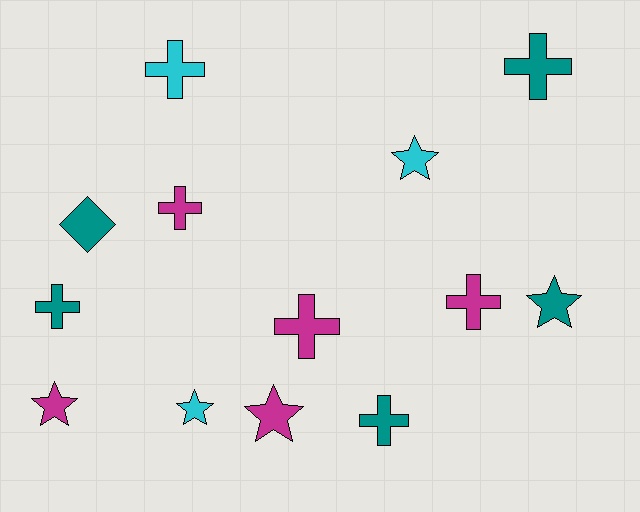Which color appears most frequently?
Magenta, with 5 objects.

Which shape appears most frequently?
Cross, with 7 objects.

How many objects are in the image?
There are 13 objects.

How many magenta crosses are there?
There are 3 magenta crosses.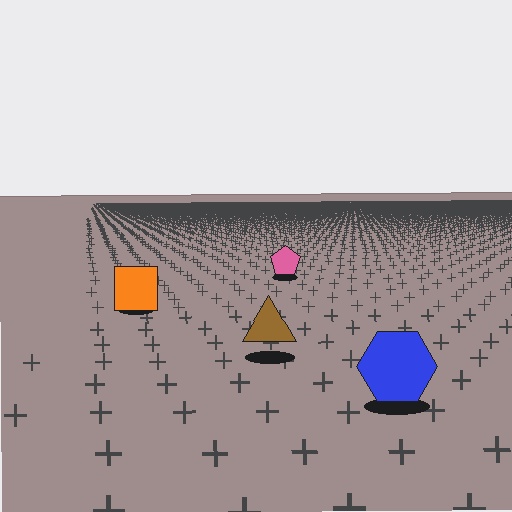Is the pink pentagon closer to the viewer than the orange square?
No. The orange square is closer — you can tell from the texture gradient: the ground texture is coarser near it.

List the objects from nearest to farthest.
From nearest to farthest: the blue hexagon, the brown triangle, the orange square, the pink pentagon.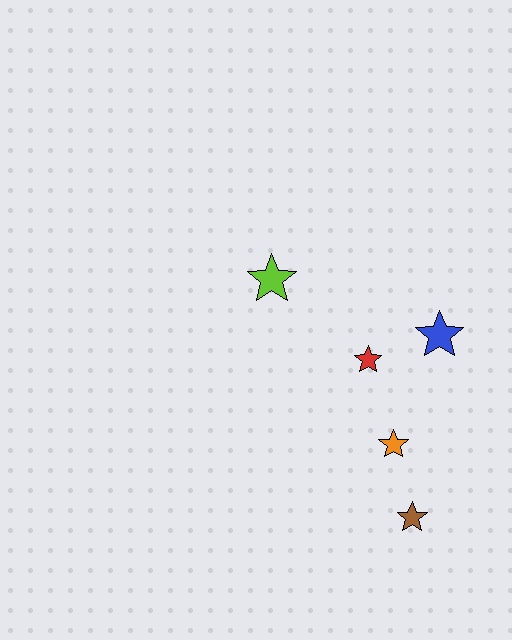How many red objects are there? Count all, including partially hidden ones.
There is 1 red object.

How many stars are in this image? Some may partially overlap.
There are 5 stars.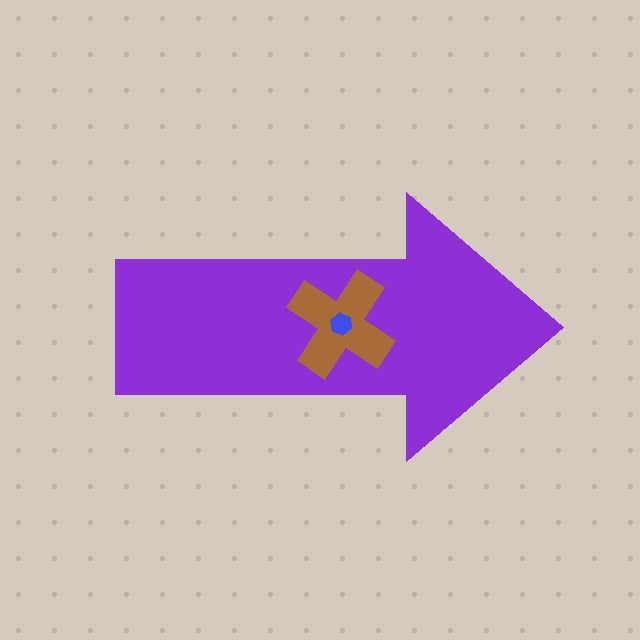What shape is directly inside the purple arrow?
The brown cross.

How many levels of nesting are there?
3.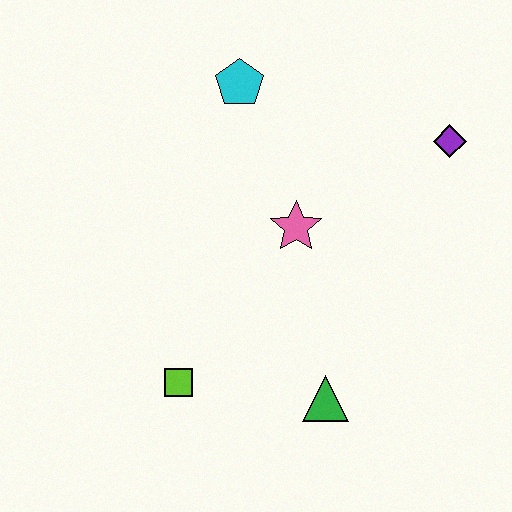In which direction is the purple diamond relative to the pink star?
The purple diamond is to the right of the pink star.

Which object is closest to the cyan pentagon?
The pink star is closest to the cyan pentagon.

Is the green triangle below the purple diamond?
Yes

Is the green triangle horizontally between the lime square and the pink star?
No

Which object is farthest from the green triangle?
The cyan pentagon is farthest from the green triangle.